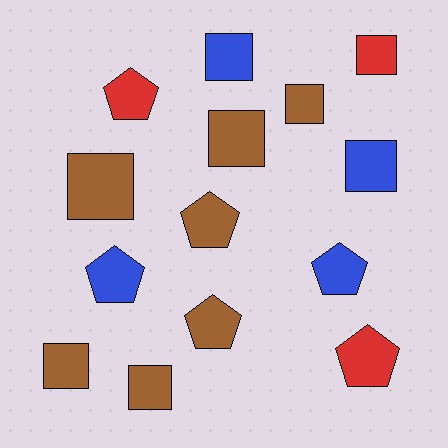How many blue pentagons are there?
There are 2 blue pentagons.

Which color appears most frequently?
Brown, with 7 objects.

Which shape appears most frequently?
Square, with 8 objects.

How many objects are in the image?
There are 14 objects.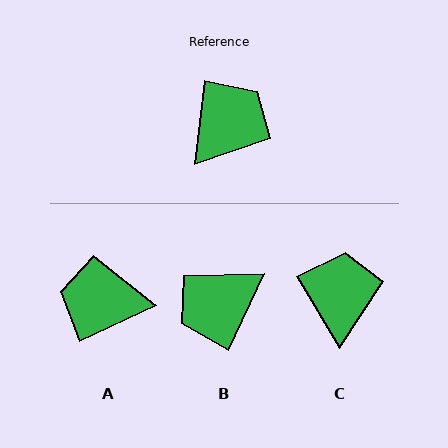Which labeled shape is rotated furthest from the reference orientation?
B, about 162 degrees away.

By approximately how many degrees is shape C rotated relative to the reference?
Approximately 38 degrees counter-clockwise.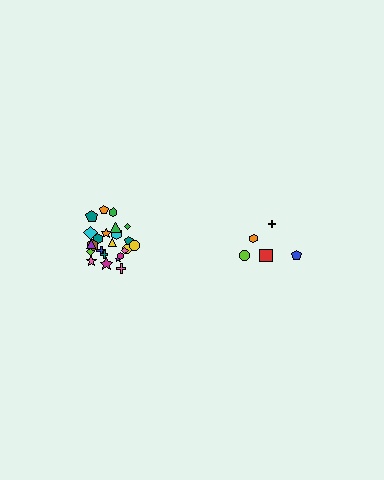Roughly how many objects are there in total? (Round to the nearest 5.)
Roughly 30 objects in total.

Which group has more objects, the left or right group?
The left group.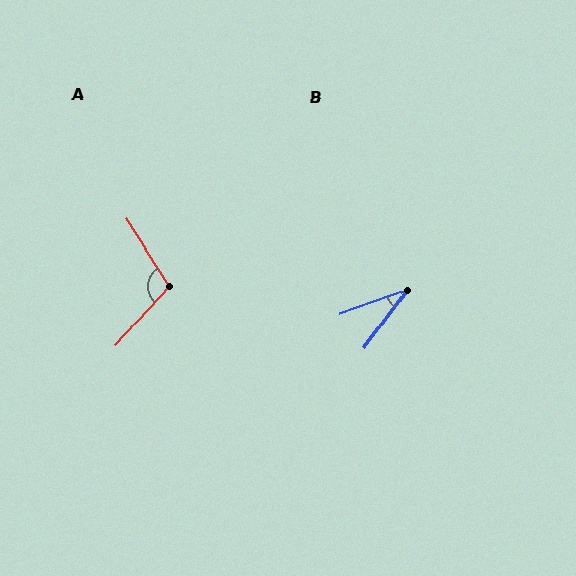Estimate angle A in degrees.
Approximately 104 degrees.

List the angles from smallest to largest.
B (35°), A (104°).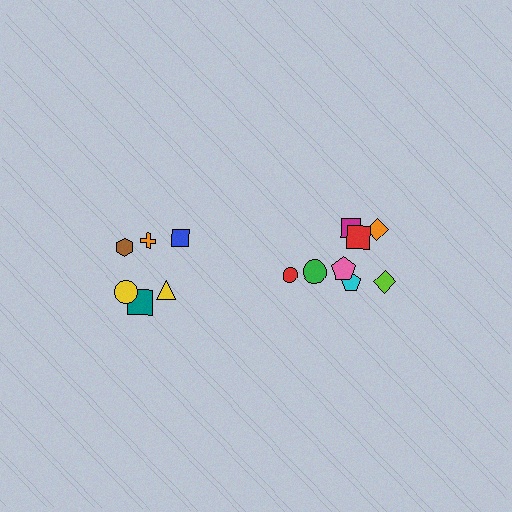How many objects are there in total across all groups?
There are 14 objects.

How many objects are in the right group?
There are 8 objects.